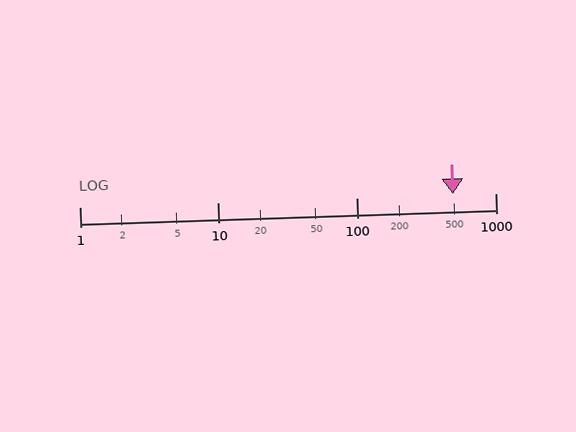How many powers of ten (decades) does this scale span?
The scale spans 3 decades, from 1 to 1000.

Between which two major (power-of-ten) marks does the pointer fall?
The pointer is between 100 and 1000.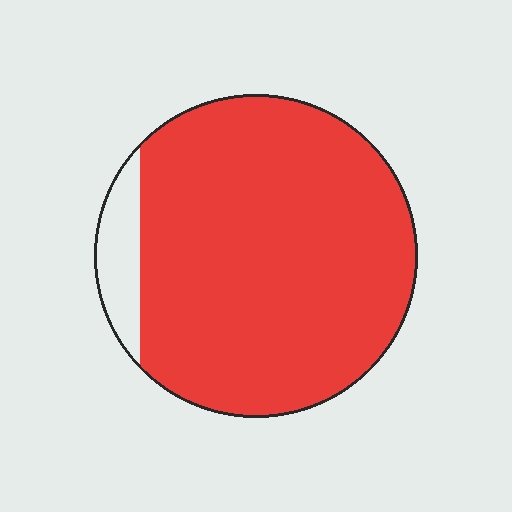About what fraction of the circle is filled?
About nine tenths (9/10).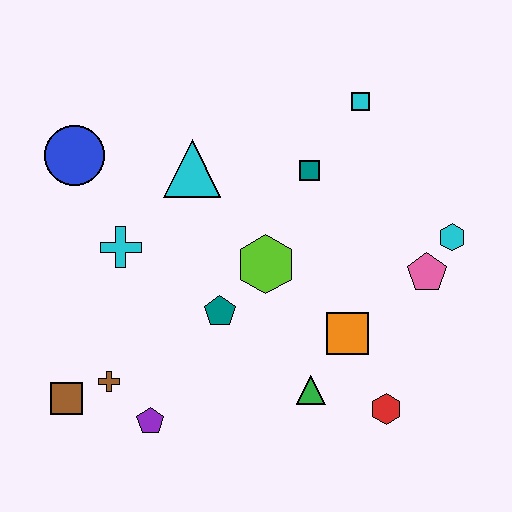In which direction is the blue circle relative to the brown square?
The blue circle is above the brown square.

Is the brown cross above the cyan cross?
No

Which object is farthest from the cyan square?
The brown square is farthest from the cyan square.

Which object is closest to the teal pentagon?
The lime hexagon is closest to the teal pentagon.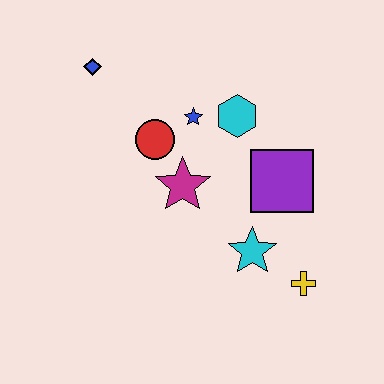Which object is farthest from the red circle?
The yellow cross is farthest from the red circle.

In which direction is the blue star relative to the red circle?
The blue star is to the right of the red circle.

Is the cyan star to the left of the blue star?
No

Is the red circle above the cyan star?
Yes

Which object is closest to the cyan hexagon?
The blue star is closest to the cyan hexagon.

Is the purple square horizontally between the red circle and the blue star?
No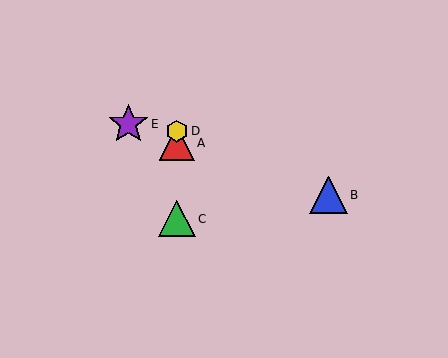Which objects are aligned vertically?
Objects A, C, D are aligned vertically.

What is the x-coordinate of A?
Object A is at x≈177.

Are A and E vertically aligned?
No, A is at x≈177 and E is at x≈128.